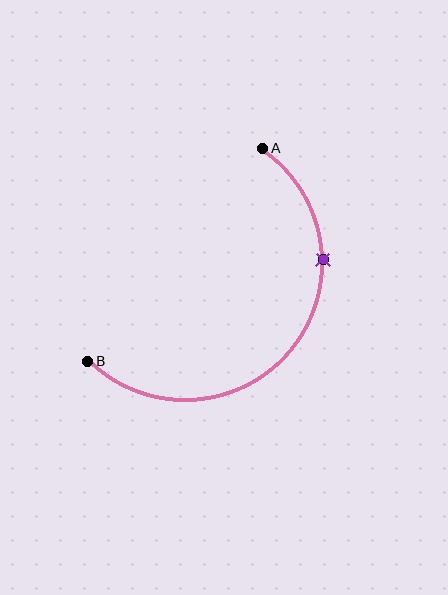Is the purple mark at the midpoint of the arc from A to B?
No. The purple mark lies on the arc but is closer to endpoint A. The arc midpoint would be at the point on the curve equidistant along the arc from both A and B.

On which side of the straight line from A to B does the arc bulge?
The arc bulges below and to the right of the straight line connecting A and B.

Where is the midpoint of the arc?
The arc midpoint is the point on the curve farthest from the straight line joining A and B. It sits below and to the right of that line.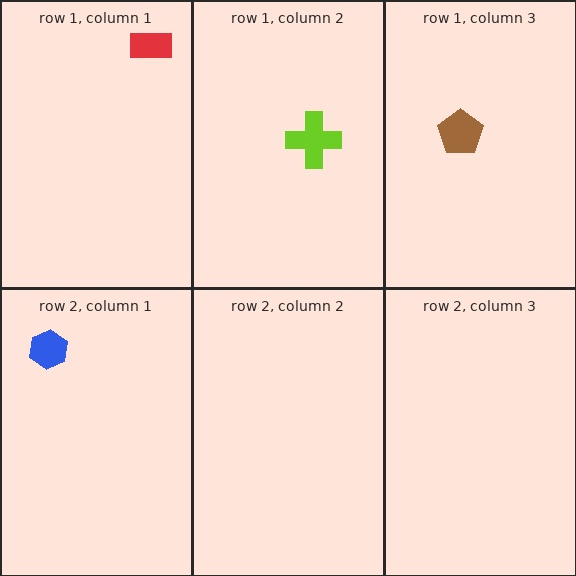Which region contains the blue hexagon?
The row 2, column 1 region.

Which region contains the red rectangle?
The row 1, column 1 region.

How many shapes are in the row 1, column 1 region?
1.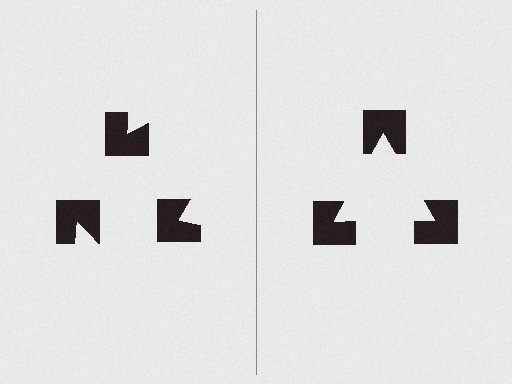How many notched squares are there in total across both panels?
6 — 3 on each side.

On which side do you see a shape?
An illusory triangle appears on the right side. On the left side the wedge cuts are rotated, so no coherent shape forms.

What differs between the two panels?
The notched squares are positioned identically on both sides; only the wedge orientations differ. On the right they align to a triangle; on the left they are misaligned.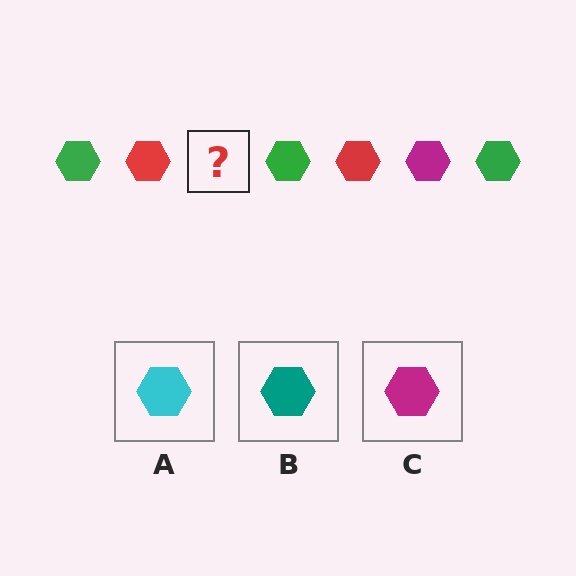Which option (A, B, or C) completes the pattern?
C.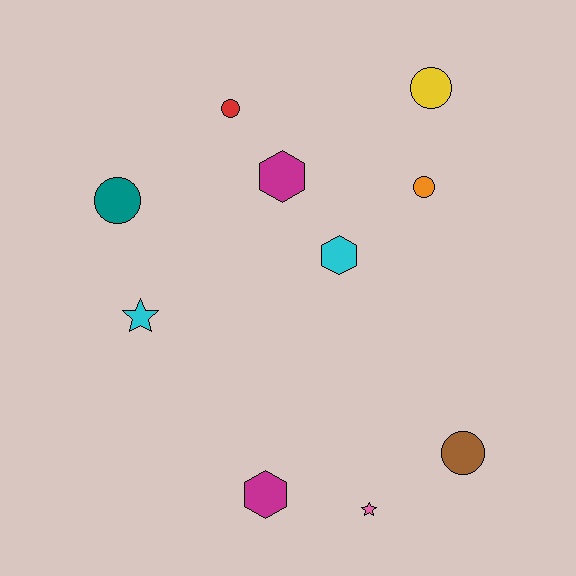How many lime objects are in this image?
There are no lime objects.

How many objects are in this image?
There are 10 objects.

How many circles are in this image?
There are 5 circles.